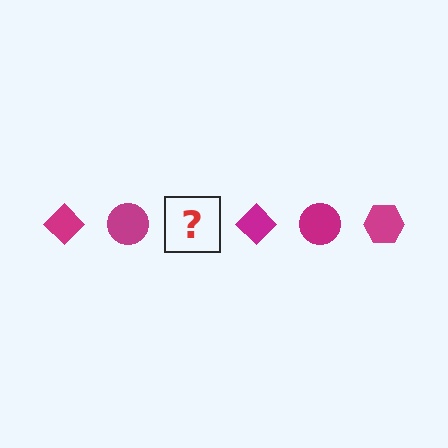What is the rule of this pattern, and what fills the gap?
The rule is that the pattern cycles through diamond, circle, hexagon shapes in magenta. The gap should be filled with a magenta hexagon.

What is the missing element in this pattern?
The missing element is a magenta hexagon.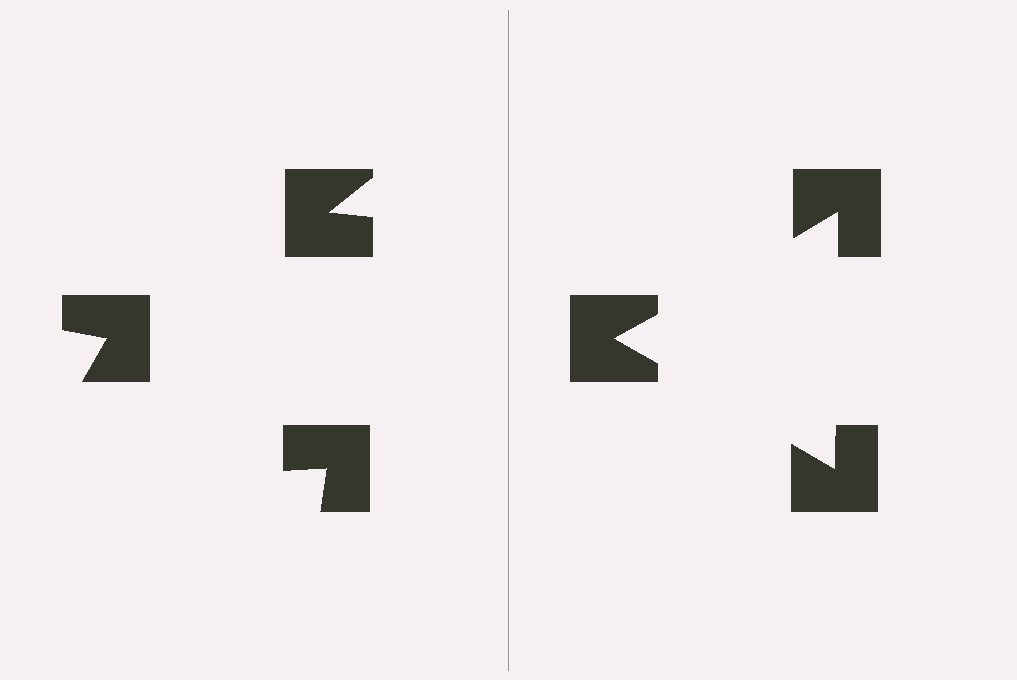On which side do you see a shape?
An illusory triangle appears on the right side. On the left side the wedge cuts are rotated, so no coherent shape forms.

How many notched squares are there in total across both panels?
6 — 3 on each side.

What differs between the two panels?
The notched squares are positioned identically on both sides; only the wedge orientations differ. On the right they align to a triangle; on the left they are misaligned.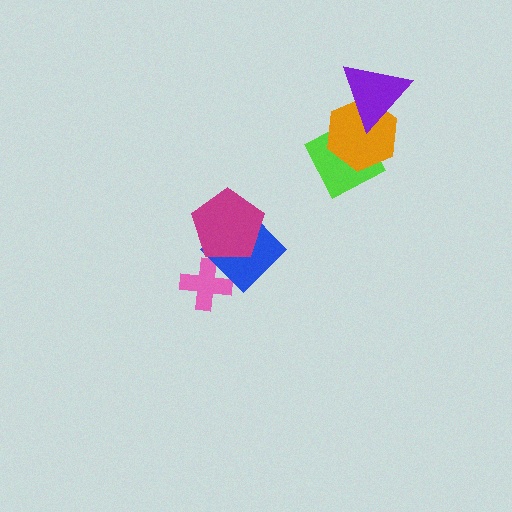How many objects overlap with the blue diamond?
2 objects overlap with the blue diamond.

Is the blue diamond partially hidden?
Yes, it is partially covered by another shape.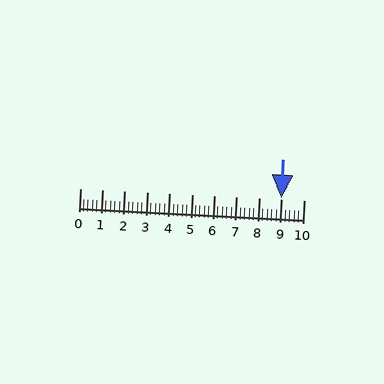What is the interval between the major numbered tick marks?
The major tick marks are spaced 1 units apart.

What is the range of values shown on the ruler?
The ruler shows values from 0 to 10.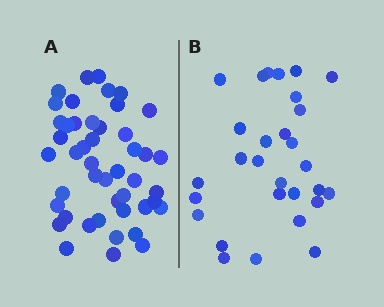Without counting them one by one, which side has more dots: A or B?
Region A (the left region) has more dots.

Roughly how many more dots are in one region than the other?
Region A has approximately 15 more dots than region B.